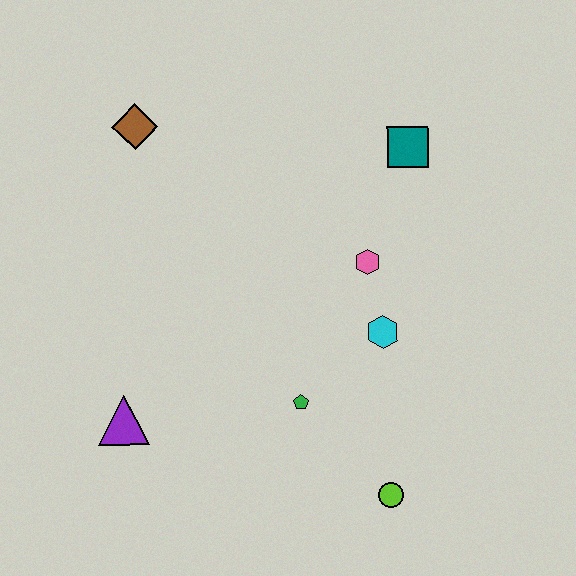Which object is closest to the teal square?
The pink hexagon is closest to the teal square.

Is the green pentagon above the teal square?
No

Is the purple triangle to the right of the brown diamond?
No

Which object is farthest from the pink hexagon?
The purple triangle is farthest from the pink hexagon.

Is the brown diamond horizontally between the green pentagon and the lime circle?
No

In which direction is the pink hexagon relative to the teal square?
The pink hexagon is below the teal square.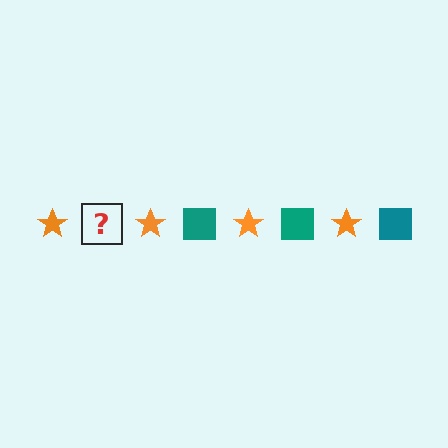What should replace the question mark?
The question mark should be replaced with a teal square.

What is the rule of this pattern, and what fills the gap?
The rule is that the pattern alternates between orange star and teal square. The gap should be filled with a teal square.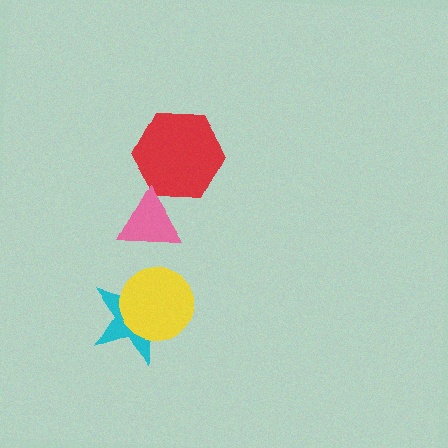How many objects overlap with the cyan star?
1 object overlaps with the cyan star.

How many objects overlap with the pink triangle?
1 object overlaps with the pink triangle.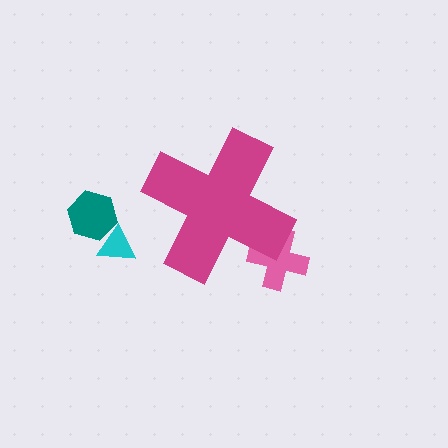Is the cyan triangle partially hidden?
No, the cyan triangle is fully visible.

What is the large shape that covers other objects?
A magenta cross.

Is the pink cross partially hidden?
Yes, the pink cross is partially hidden behind the magenta cross.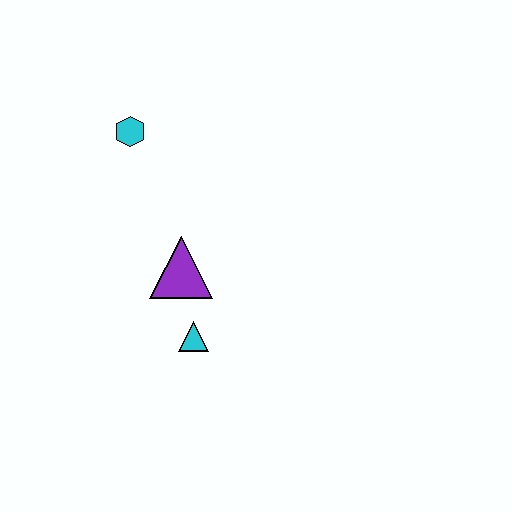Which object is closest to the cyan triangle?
The purple triangle is closest to the cyan triangle.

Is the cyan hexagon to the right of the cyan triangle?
No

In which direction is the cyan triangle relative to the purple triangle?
The cyan triangle is below the purple triangle.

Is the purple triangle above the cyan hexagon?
No